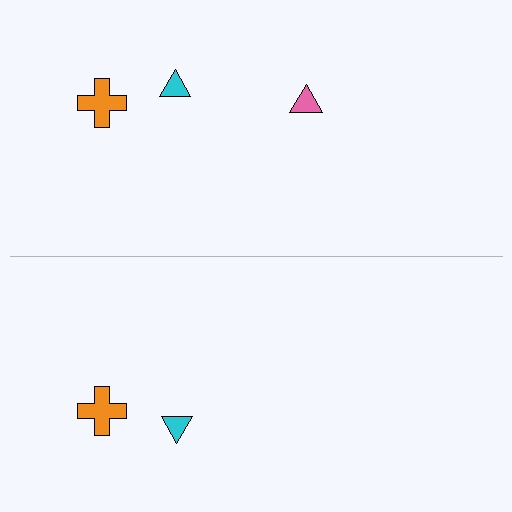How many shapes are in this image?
There are 5 shapes in this image.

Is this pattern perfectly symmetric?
No, the pattern is not perfectly symmetric. A pink triangle is missing from the bottom side.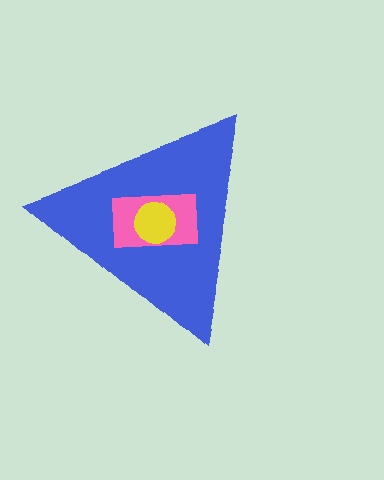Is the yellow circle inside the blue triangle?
Yes.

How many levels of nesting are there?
3.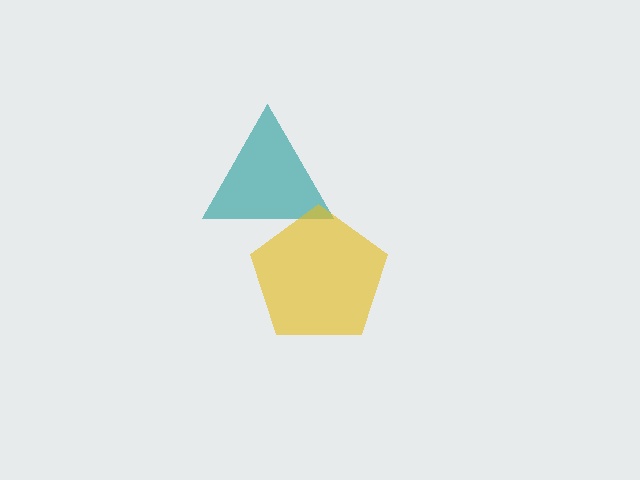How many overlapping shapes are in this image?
There are 2 overlapping shapes in the image.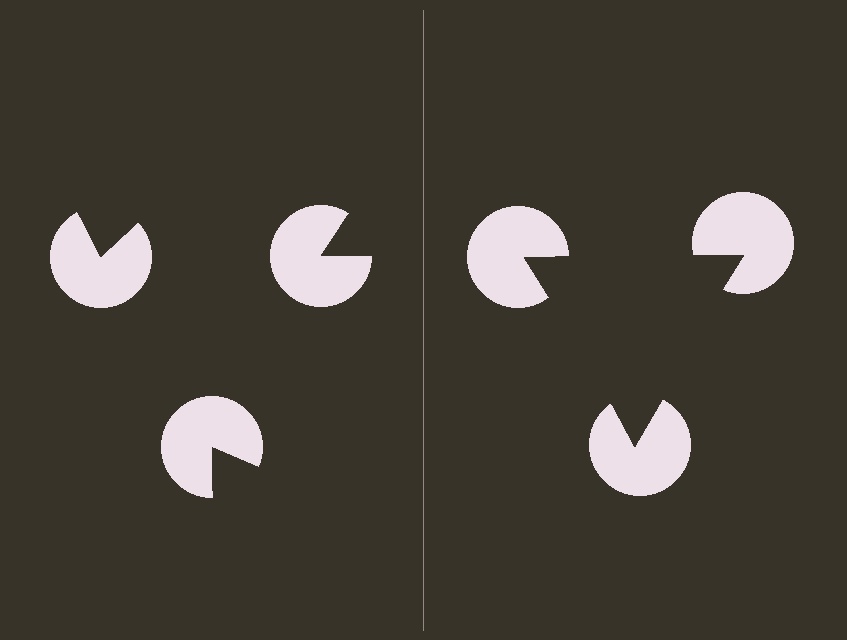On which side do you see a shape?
An illusory triangle appears on the right side. On the left side the wedge cuts are rotated, so no coherent shape forms.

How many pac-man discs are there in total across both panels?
6 — 3 on each side.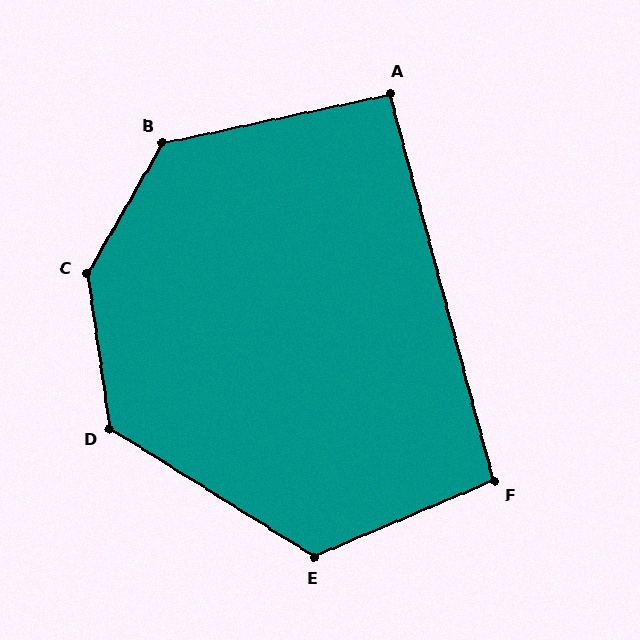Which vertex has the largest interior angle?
C, at approximately 142 degrees.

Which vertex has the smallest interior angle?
A, at approximately 93 degrees.